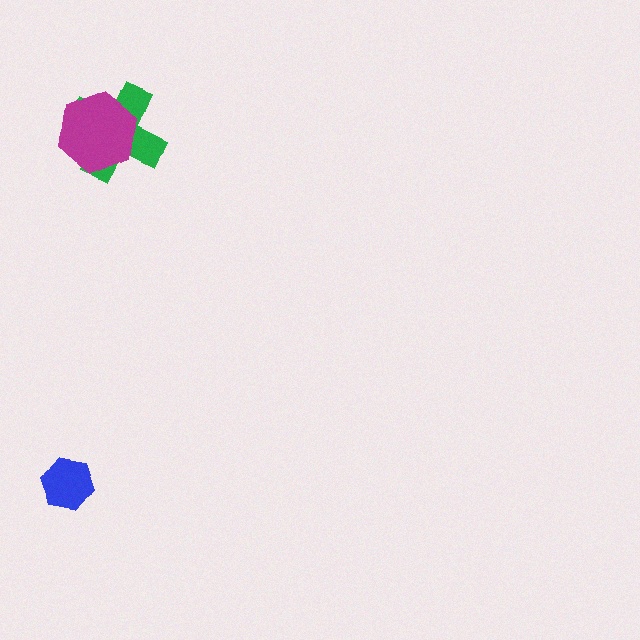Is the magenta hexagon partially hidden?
No, no other shape covers it.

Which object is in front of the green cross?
The magenta hexagon is in front of the green cross.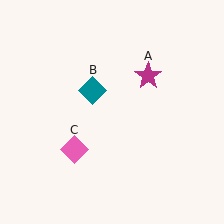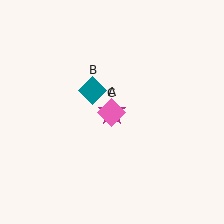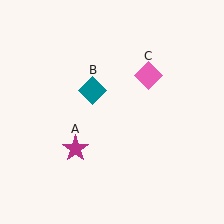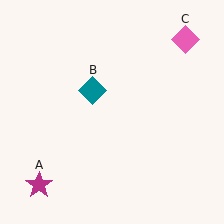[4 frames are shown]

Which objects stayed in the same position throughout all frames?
Teal diamond (object B) remained stationary.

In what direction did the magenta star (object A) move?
The magenta star (object A) moved down and to the left.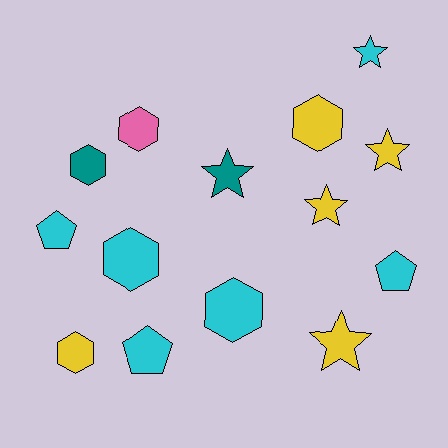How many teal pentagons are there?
There are no teal pentagons.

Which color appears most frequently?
Cyan, with 6 objects.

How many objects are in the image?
There are 14 objects.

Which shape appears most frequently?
Hexagon, with 6 objects.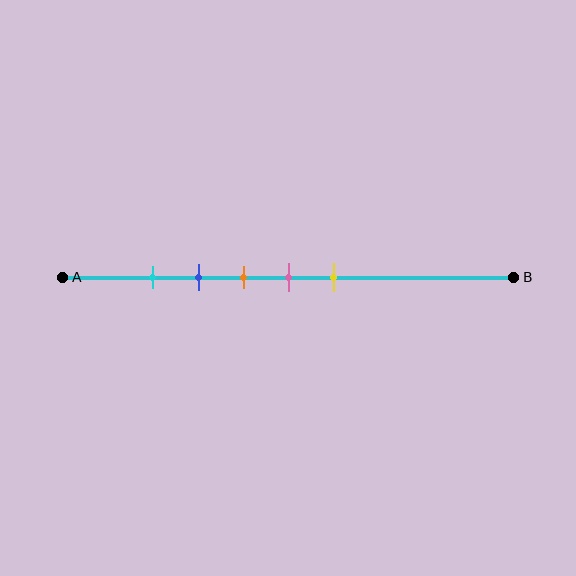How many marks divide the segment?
There are 5 marks dividing the segment.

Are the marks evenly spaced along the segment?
Yes, the marks are approximately evenly spaced.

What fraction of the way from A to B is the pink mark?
The pink mark is approximately 50% (0.5) of the way from A to B.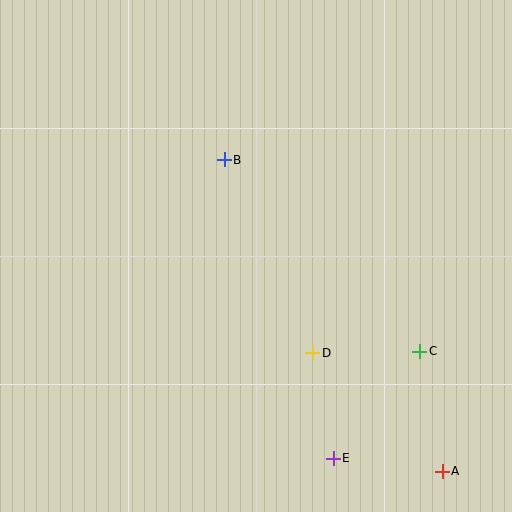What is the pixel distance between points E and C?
The distance between E and C is 138 pixels.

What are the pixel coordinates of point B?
Point B is at (224, 160).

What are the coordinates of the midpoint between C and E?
The midpoint between C and E is at (376, 405).